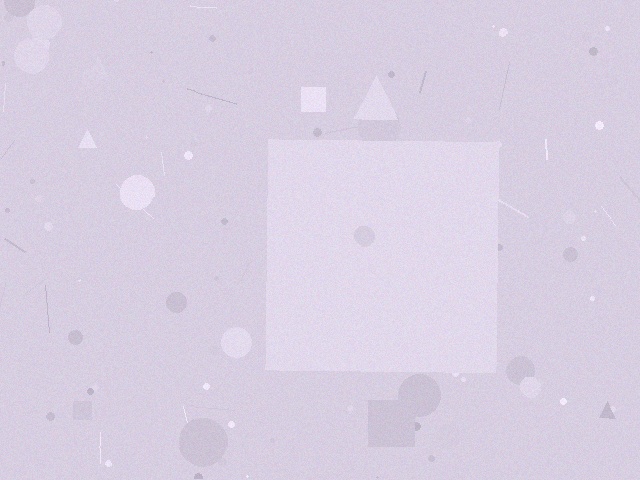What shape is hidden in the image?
A square is hidden in the image.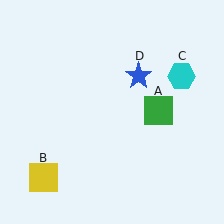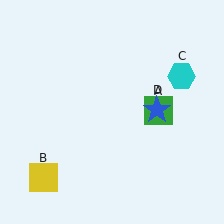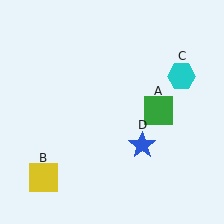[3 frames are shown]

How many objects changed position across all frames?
1 object changed position: blue star (object D).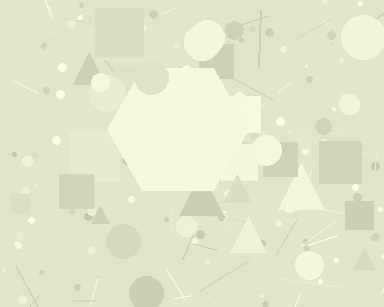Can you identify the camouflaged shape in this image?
The camouflaged shape is a hexagon.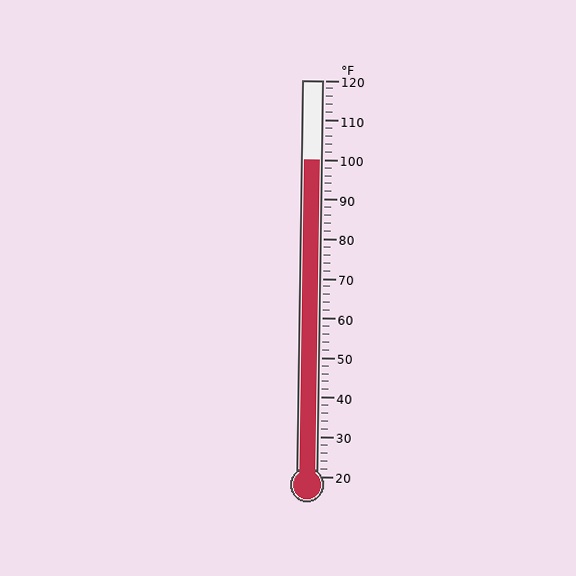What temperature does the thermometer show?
The thermometer shows approximately 100°F.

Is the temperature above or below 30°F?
The temperature is above 30°F.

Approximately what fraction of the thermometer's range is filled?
The thermometer is filled to approximately 80% of its range.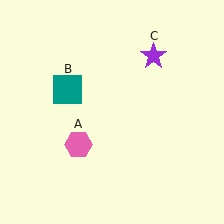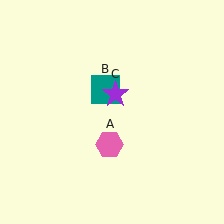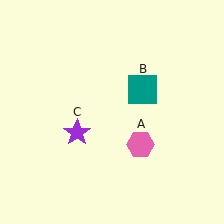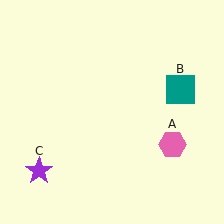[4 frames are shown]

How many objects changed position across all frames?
3 objects changed position: pink hexagon (object A), teal square (object B), purple star (object C).